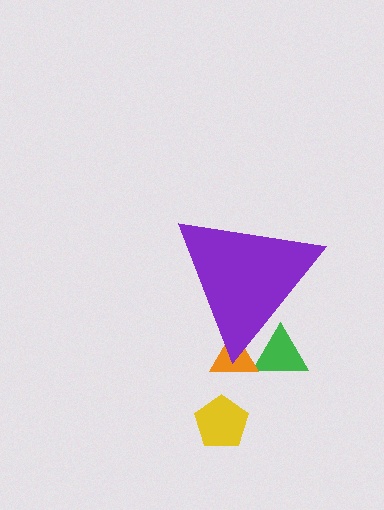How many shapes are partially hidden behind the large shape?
2 shapes are partially hidden.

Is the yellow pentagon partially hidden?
No, the yellow pentagon is fully visible.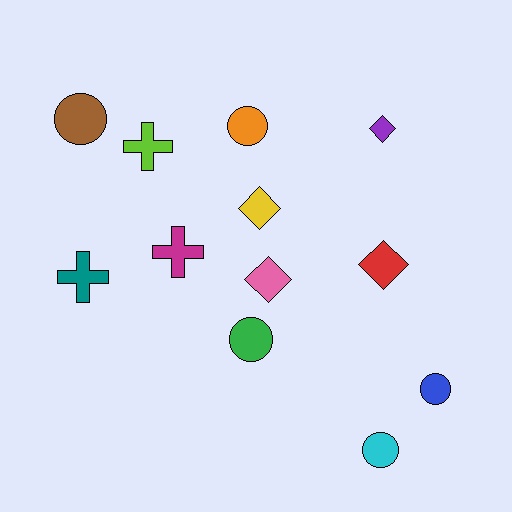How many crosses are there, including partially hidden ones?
There are 3 crosses.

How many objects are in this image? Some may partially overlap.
There are 12 objects.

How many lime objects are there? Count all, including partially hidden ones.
There is 1 lime object.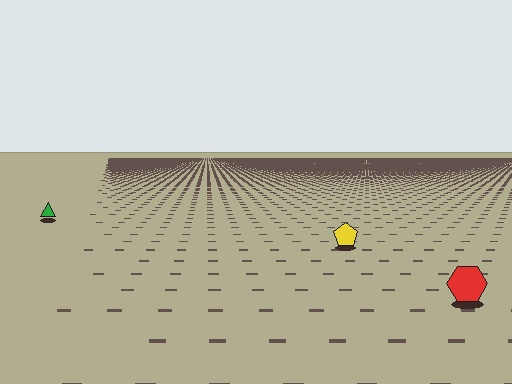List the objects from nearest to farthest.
From nearest to farthest: the red hexagon, the yellow pentagon, the green triangle.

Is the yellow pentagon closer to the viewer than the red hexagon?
No. The red hexagon is closer — you can tell from the texture gradient: the ground texture is coarser near it.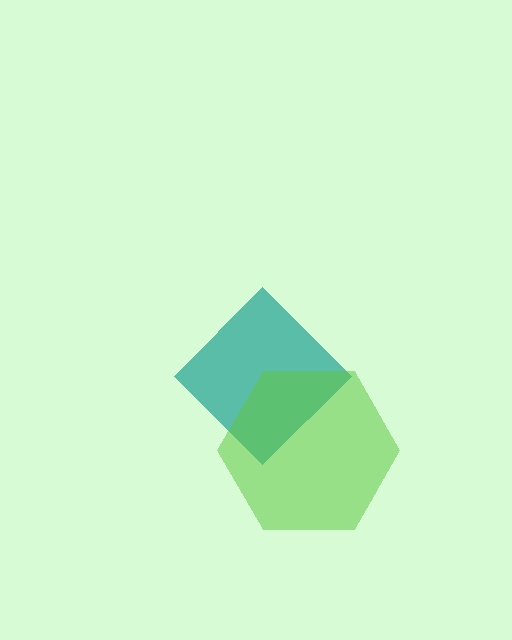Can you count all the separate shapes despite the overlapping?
Yes, there are 2 separate shapes.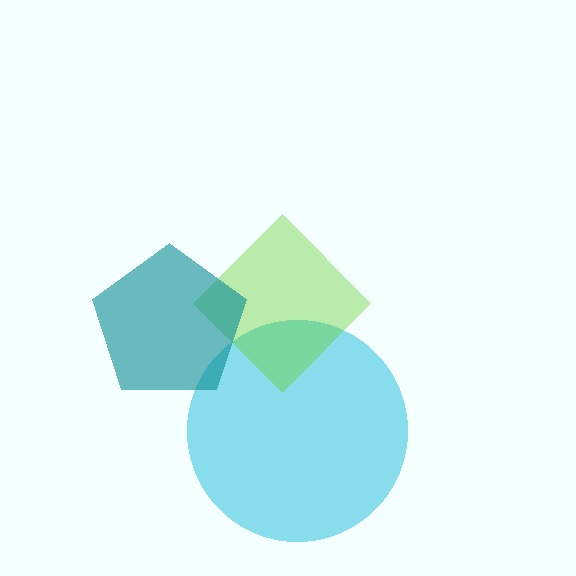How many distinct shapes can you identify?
There are 3 distinct shapes: a cyan circle, a lime diamond, a teal pentagon.